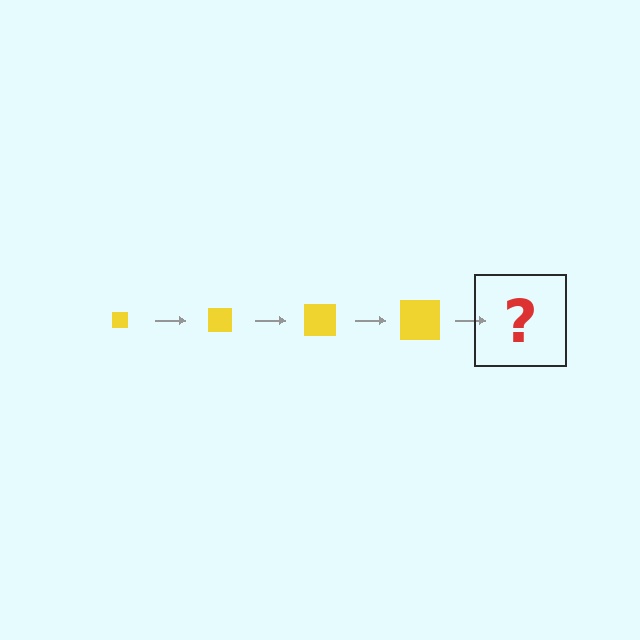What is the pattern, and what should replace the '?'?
The pattern is that the square gets progressively larger each step. The '?' should be a yellow square, larger than the previous one.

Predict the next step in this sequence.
The next step is a yellow square, larger than the previous one.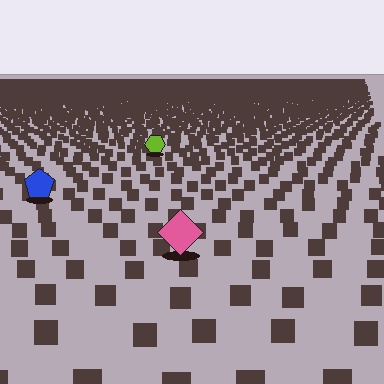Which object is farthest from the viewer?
The lime hexagon is farthest from the viewer. It appears smaller and the ground texture around it is denser.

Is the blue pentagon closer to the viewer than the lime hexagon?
Yes. The blue pentagon is closer — you can tell from the texture gradient: the ground texture is coarser near it.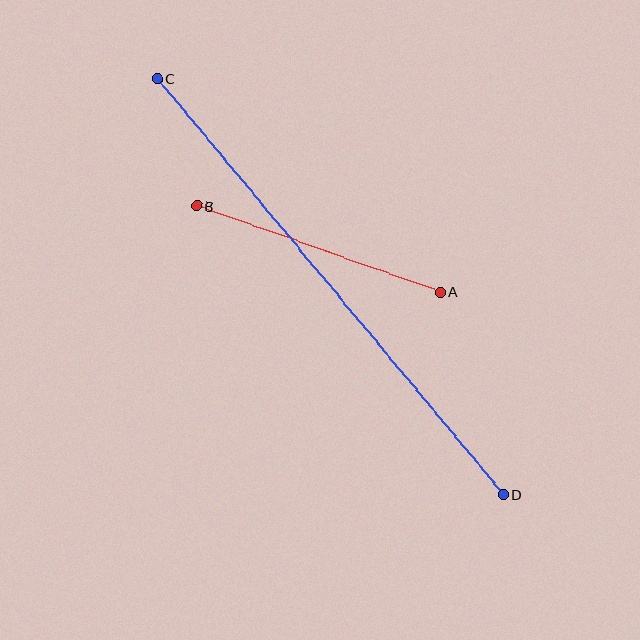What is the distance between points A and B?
The distance is approximately 258 pixels.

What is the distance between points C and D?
The distance is approximately 541 pixels.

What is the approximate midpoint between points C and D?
The midpoint is at approximately (330, 287) pixels.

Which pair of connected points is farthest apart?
Points C and D are farthest apart.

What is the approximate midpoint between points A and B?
The midpoint is at approximately (318, 249) pixels.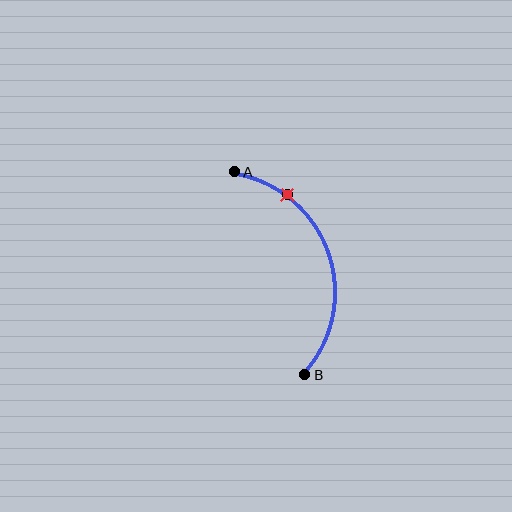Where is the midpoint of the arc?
The arc midpoint is the point on the curve farthest from the straight line joining A and B. It sits to the right of that line.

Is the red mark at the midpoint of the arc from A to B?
No. The red mark lies on the arc but is closer to endpoint A. The arc midpoint would be at the point on the curve equidistant along the arc from both A and B.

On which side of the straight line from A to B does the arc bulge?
The arc bulges to the right of the straight line connecting A and B.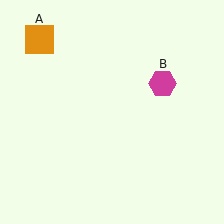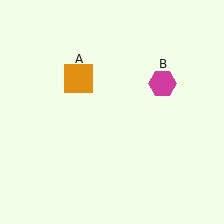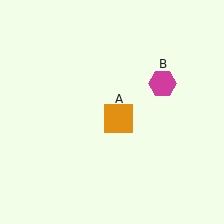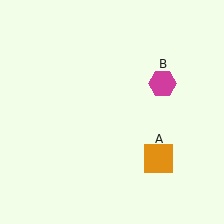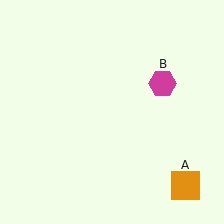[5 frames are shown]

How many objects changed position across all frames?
1 object changed position: orange square (object A).